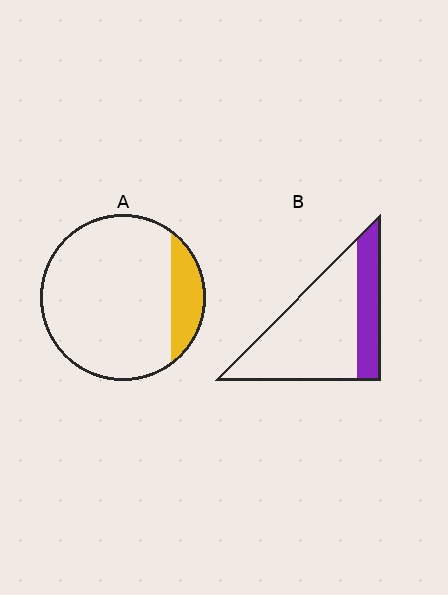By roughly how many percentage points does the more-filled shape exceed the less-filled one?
By roughly 10 percentage points (B over A).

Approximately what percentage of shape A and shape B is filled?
A is approximately 15% and B is approximately 25%.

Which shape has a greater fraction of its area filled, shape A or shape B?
Shape B.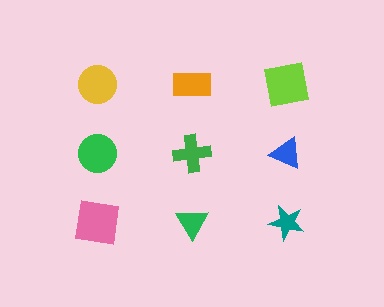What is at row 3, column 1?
A pink square.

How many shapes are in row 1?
3 shapes.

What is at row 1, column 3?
A lime square.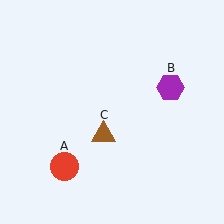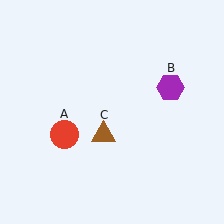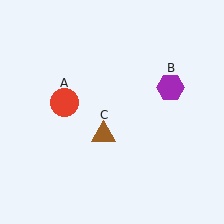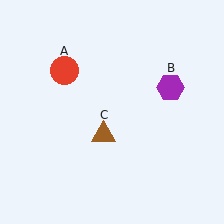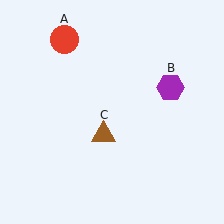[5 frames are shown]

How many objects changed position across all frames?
1 object changed position: red circle (object A).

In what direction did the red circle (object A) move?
The red circle (object A) moved up.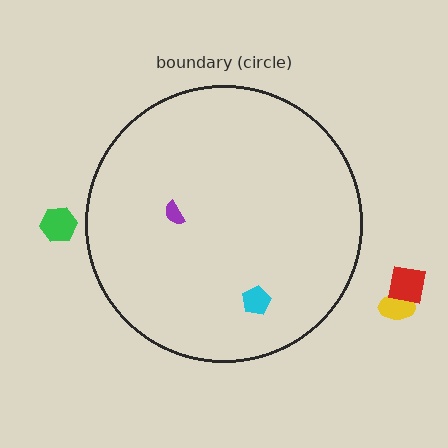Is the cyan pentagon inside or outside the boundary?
Inside.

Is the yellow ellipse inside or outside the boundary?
Outside.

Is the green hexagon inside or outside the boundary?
Outside.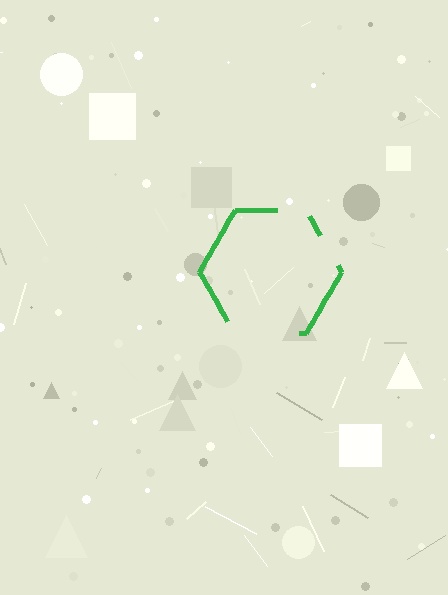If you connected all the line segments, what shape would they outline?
They would outline a hexagon.